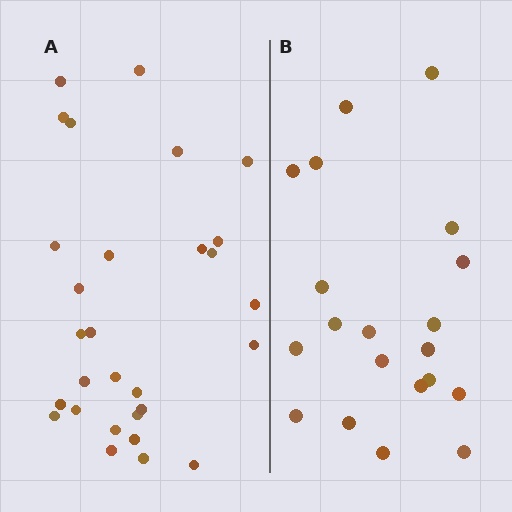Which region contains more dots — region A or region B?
Region A (the left region) has more dots.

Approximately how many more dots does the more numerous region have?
Region A has roughly 8 or so more dots than region B.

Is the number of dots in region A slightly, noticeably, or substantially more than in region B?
Region A has substantially more. The ratio is roughly 1.4 to 1.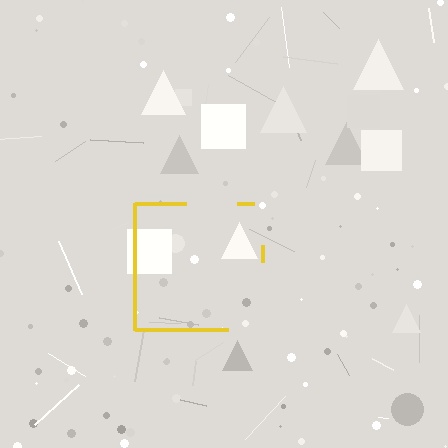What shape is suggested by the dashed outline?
The dashed outline suggests a square.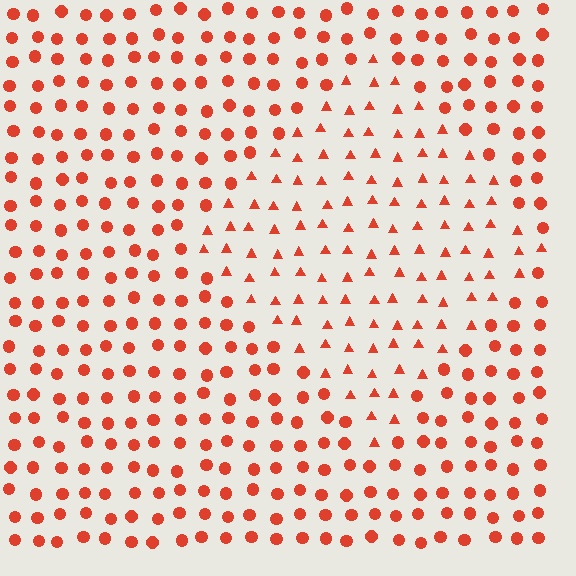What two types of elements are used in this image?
The image uses triangles inside the diamond region and circles outside it.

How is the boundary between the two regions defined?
The boundary is defined by a change in element shape: triangles inside vs. circles outside. All elements share the same color and spacing.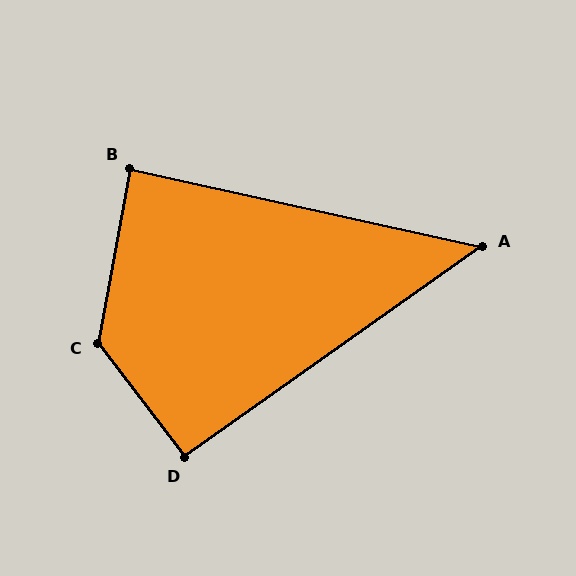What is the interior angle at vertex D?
Approximately 92 degrees (approximately right).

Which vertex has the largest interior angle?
C, at approximately 132 degrees.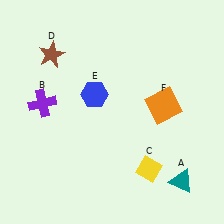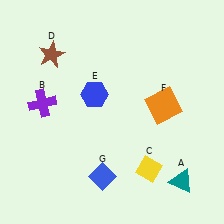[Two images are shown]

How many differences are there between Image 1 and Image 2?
There is 1 difference between the two images.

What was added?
A blue diamond (G) was added in Image 2.